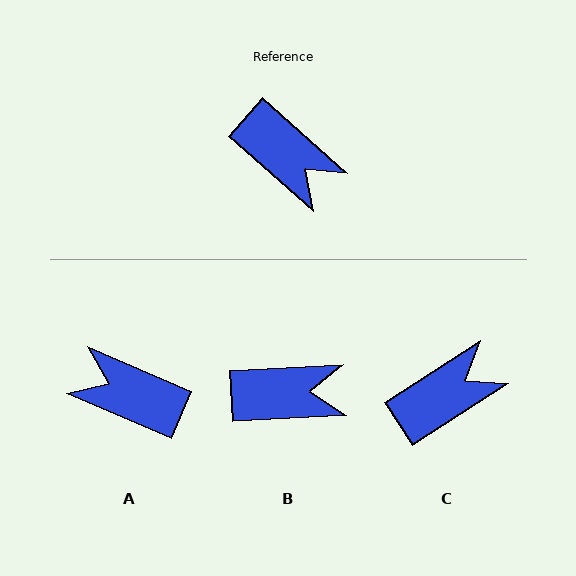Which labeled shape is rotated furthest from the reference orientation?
A, about 162 degrees away.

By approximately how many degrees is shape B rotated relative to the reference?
Approximately 45 degrees counter-clockwise.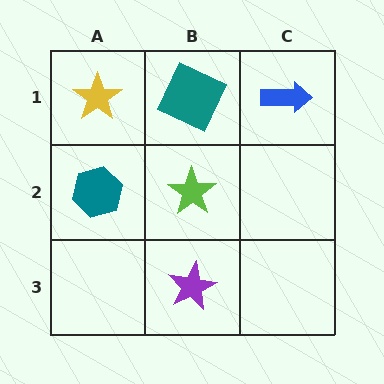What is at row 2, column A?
A teal hexagon.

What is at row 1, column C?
A blue arrow.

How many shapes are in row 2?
2 shapes.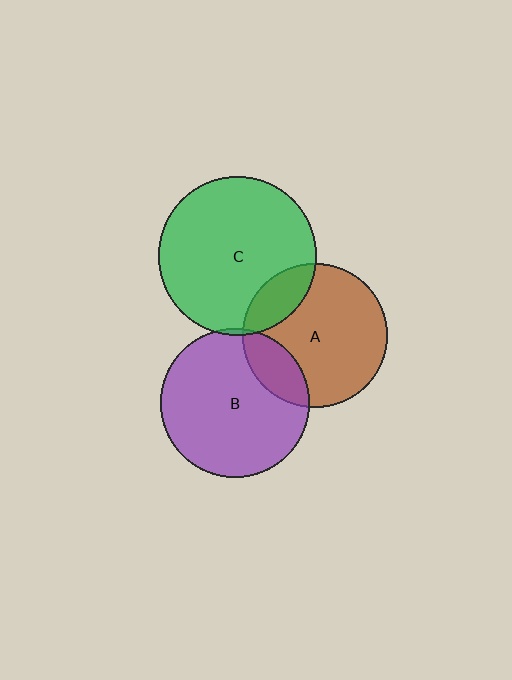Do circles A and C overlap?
Yes.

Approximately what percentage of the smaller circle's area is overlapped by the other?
Approximately 15%.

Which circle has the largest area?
Circle C (green).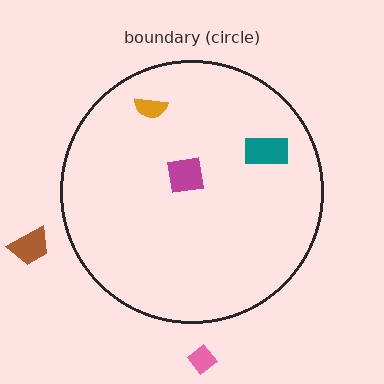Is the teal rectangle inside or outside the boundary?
Inside.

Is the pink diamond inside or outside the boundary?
Outside.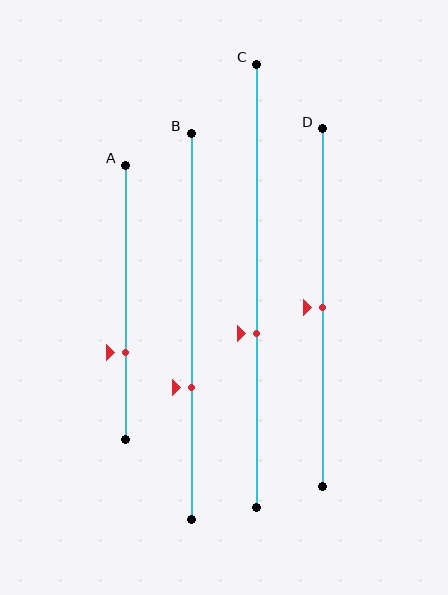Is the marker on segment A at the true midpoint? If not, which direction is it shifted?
No, the marker on segment A is shifted downward by about 18% of the segment length.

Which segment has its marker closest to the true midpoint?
Segment D has its marker closest to the true midpoint.